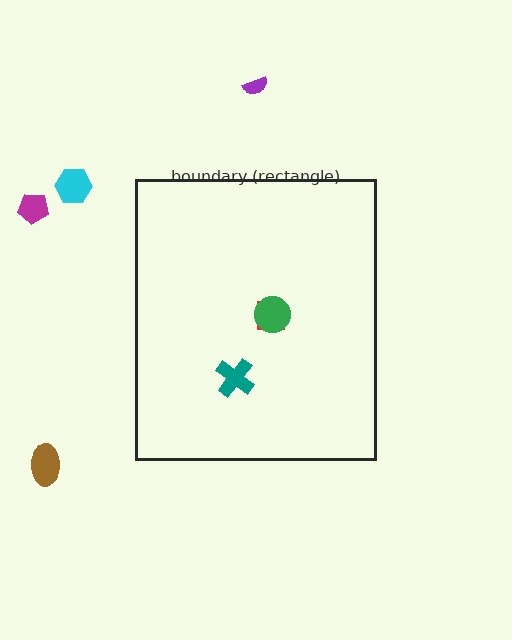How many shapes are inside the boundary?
3 inside, 4 outside.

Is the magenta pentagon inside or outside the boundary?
Outside.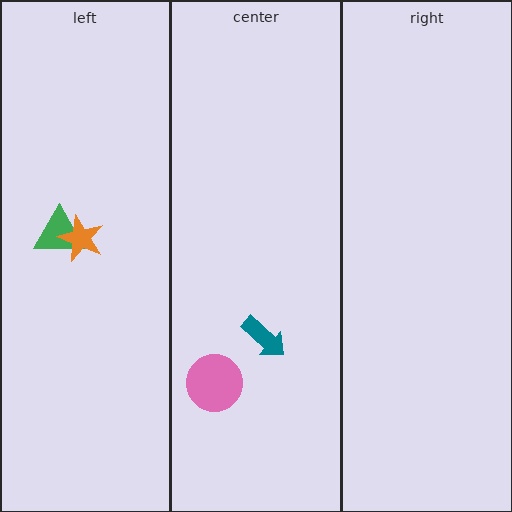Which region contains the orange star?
The left region.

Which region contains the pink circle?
The center region.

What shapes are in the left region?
The green triangle, the orange star.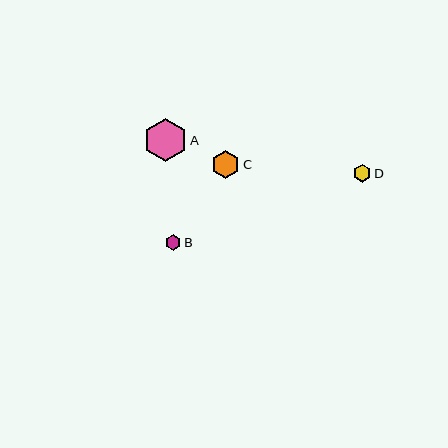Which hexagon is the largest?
Hexagon A is the largest with a size of approximately 44 pixels.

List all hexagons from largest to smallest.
From largest to smallest: A, C, D, B.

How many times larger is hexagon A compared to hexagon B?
Hexagon A is approximately 2.8 times the size of hexagon B.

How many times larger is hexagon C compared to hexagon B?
Hexagon C is approximately 1.8 times the size of hexagon B.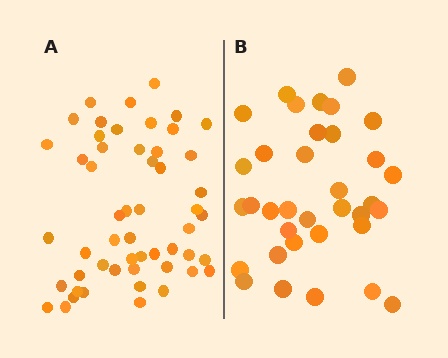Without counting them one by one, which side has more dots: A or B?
Region A (the left region) has more dots.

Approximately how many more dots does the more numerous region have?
Region A has approximately 20 more dots than region B.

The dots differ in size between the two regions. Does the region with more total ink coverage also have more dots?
No. Region B has more total ink coverage because its dots are larger, but region A actually contains more individual dots. Total area can be misleading — the number of items is what matters here.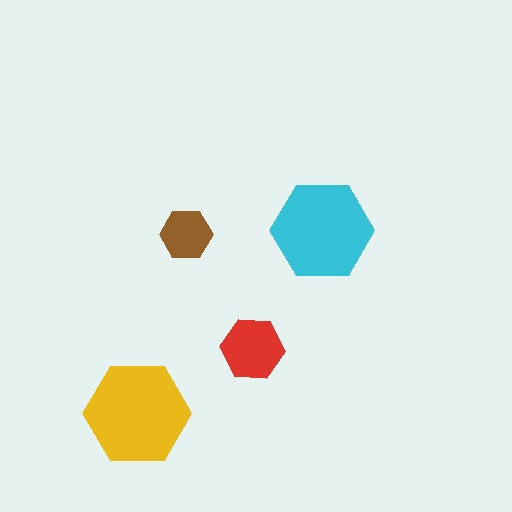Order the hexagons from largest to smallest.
the yellow one, the cyan one, the red one, the brown one.